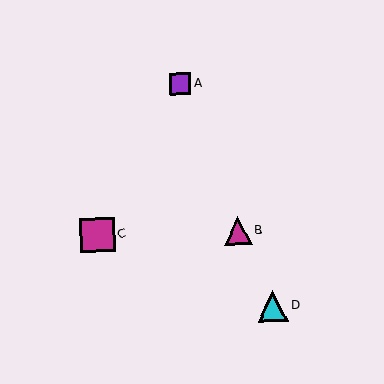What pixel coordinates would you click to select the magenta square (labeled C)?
Click at (97, 235) to select the magenta square C.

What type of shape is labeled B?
Shape B is a magenta triangle.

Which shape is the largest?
The magenta square (labeled C) is the largest.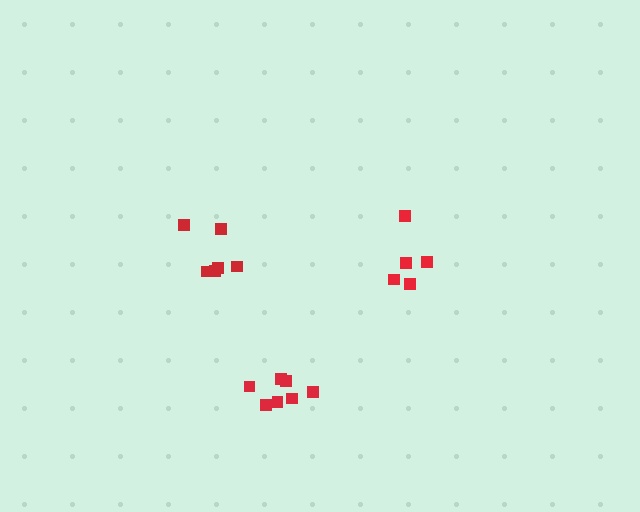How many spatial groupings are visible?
There are 3 spatial groupings.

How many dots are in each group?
Group 1: 5 dots, Group 2: 7 dots, Group 3: 6 dots (18 total).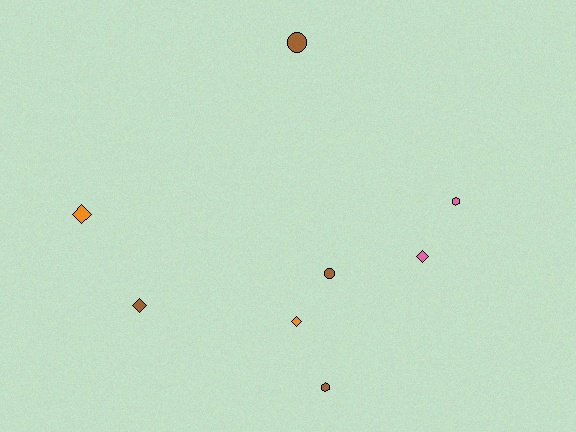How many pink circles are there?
There are no pink circles.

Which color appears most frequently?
Brown, with 4 objects.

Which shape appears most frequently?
Diamond, with 4 objects.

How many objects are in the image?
There are 8 objects.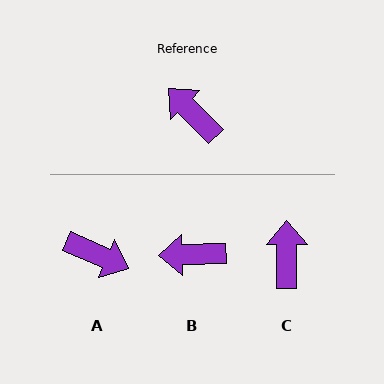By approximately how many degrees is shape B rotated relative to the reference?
Approximately 47 degrees counter-clockwise.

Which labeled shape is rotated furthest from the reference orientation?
A, about 158 degrees away.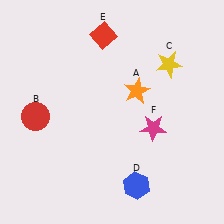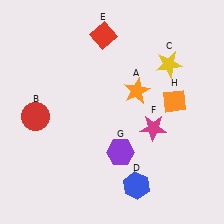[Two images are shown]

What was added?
A purple hexagon (G), an orange diamond (H) were added in Image 2.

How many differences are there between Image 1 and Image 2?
There are 2 differences between the two images.